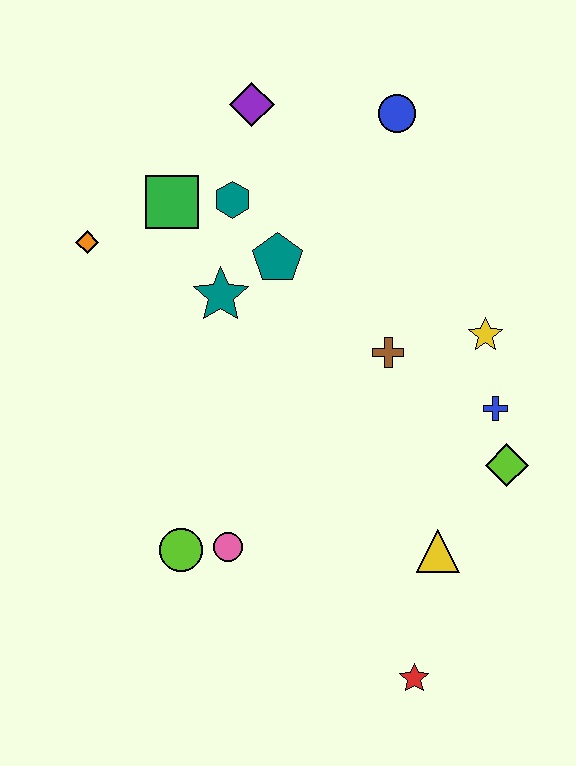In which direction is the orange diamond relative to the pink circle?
The orange diamond is above the pink circle.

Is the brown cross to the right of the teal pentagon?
Yes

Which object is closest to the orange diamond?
The green square is closest to the orange diamond.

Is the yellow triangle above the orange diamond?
No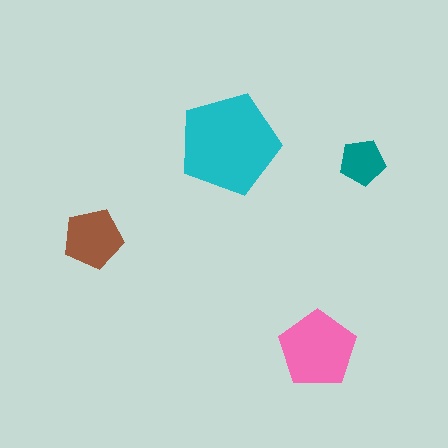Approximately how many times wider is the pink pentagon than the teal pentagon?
About 1.5 times wider.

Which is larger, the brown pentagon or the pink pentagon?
The pink one.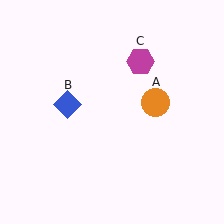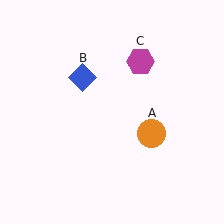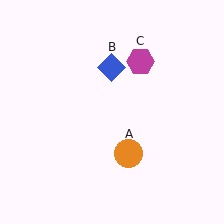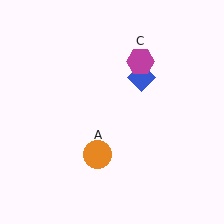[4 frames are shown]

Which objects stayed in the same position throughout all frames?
Magenta hexagon (object C) remained stationary.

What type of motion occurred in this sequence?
The orange circle (object A), blue diamond (object B) rotated clockwise around the center of the scene.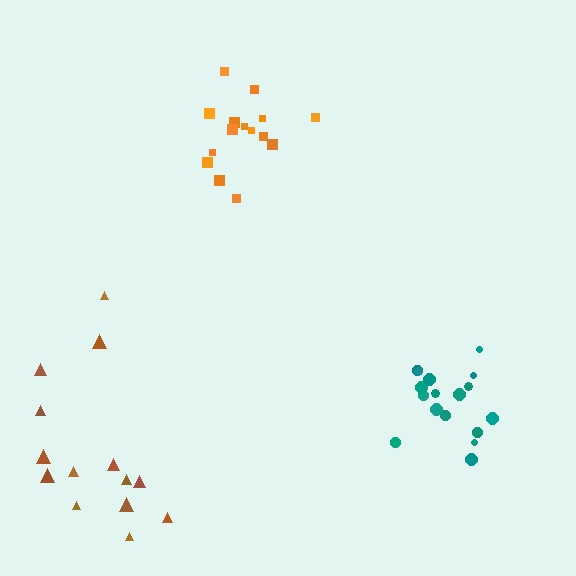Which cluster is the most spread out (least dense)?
Brown.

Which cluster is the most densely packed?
Teal.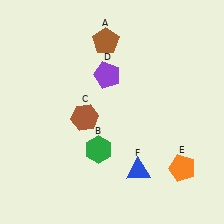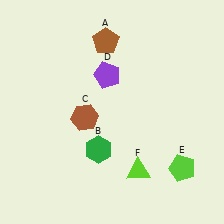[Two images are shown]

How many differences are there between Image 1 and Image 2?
There are 2 differences between the two images.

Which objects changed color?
E changed from orange to lime. F changed from blue to lime.